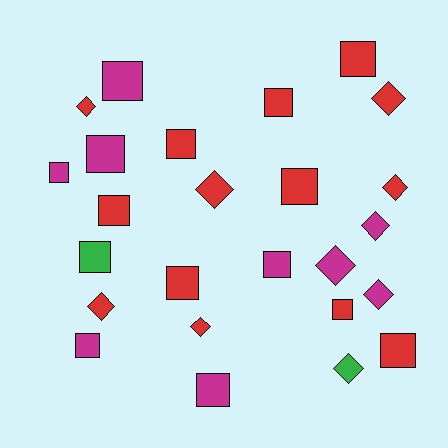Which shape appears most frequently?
Square, with 15 objects.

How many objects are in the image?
There are 25 objects.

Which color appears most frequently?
Red, with 14 objects.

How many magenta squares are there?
There are 6 magenta squares.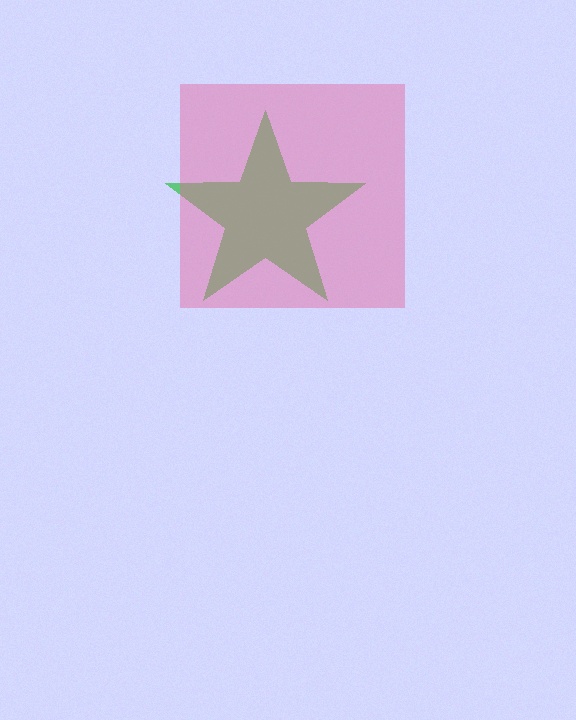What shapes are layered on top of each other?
The layered shapes are: a green star, a pink square.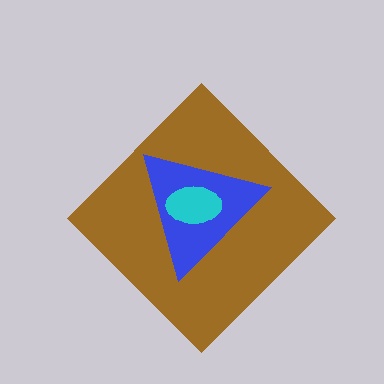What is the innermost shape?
The cyan ellipse.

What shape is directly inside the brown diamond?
The blue triangle.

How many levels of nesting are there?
3.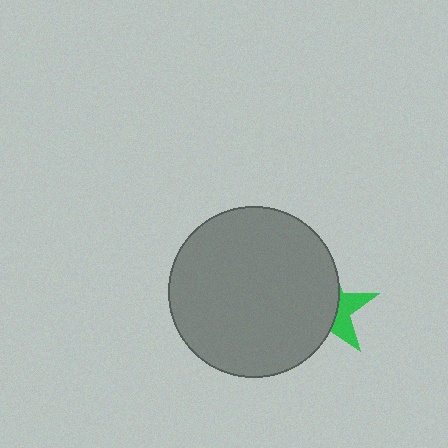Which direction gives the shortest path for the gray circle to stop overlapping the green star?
Moving left gives the shortest separation.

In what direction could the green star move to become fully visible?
The green star could move right. That would shift it out from behind the gray circle entirely.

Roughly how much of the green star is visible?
A small part of it is visible (roughly 35%).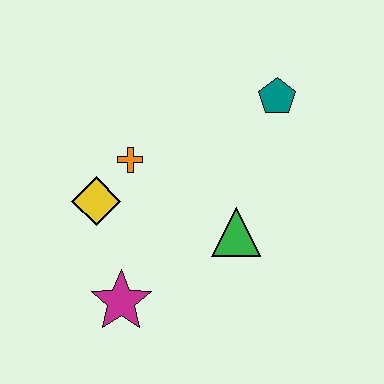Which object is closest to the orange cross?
The yellow diamond is closest to the orange cross.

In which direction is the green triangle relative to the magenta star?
The green triangle is to the right of the magenta star.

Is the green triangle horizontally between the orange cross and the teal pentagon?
Yes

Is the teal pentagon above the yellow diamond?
Yes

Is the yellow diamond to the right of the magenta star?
No